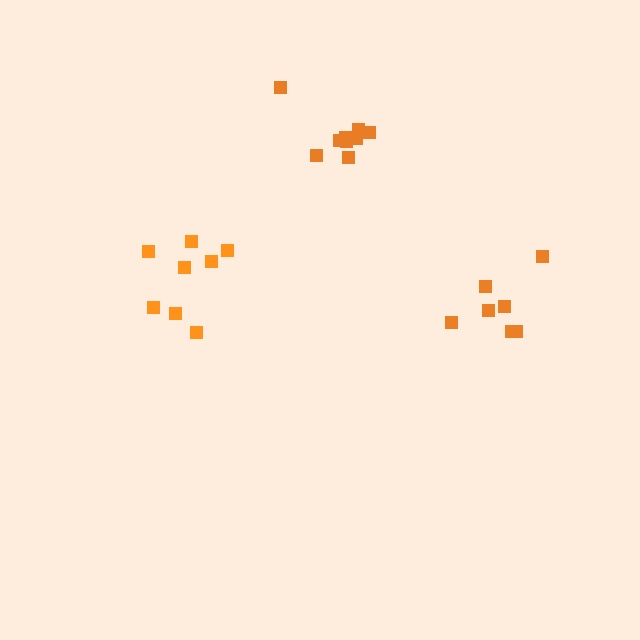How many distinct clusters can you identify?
There are 3 distinct clusters.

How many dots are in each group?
Group 1: 8 dots, Group 2: 9 dots, Group 3: 7 dots (24 total).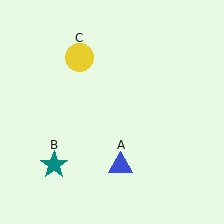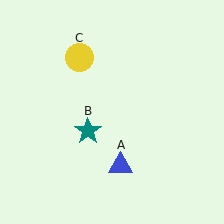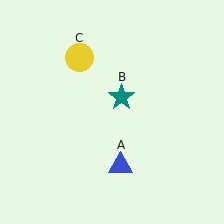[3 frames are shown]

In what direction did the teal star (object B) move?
The teal star (object B) moved up and to the right.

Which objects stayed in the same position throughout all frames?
Blue triangle (object A) and yellow circle (object C) remained stationary.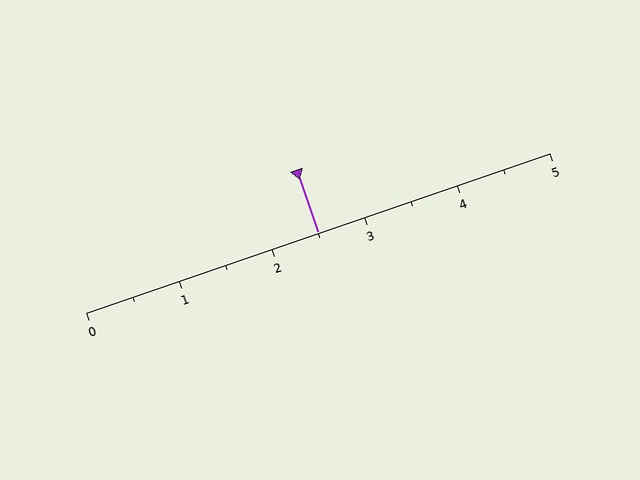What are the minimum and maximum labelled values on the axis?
The axis runs from 0 to 5.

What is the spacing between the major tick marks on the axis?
The major ticks are spaced 1 apart.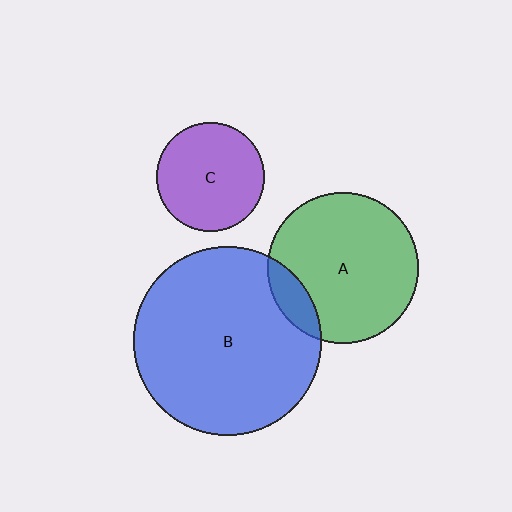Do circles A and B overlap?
Yes.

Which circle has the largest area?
Circle B (blue).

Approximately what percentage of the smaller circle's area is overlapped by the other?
Approximately 15%.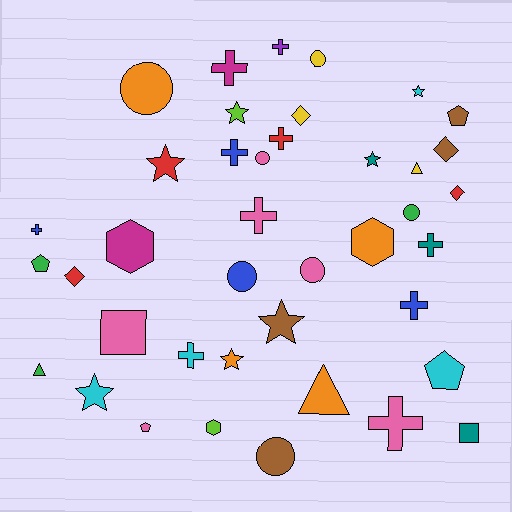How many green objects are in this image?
There are 3 green objects.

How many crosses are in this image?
There are 10 crosses.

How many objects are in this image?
There are 40 objects.